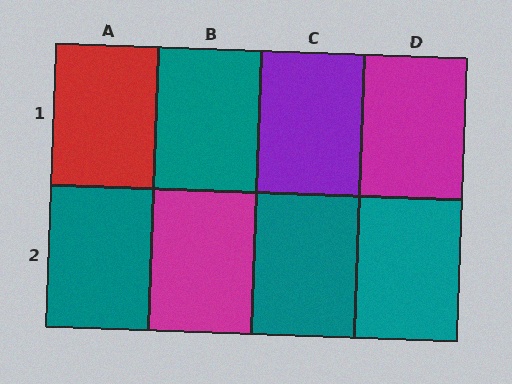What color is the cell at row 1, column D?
Magenta.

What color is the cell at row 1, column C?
Purple.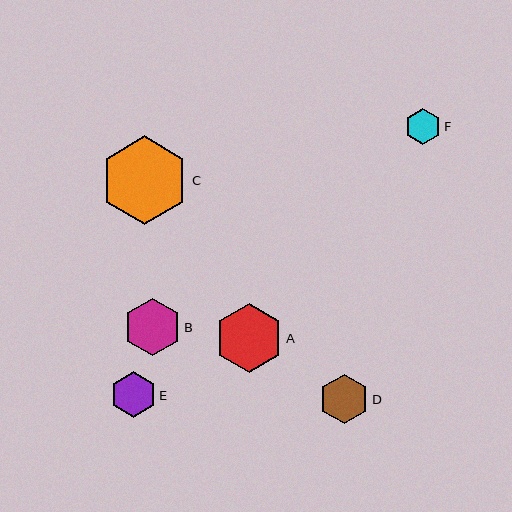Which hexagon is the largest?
Hexagon C is the largest with a size of approximately 88 pixels.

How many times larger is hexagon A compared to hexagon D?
Hexagon A is approximately 1.4 times the size of hexagon D.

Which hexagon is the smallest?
Hexagon F is the smallest with a size of approximately 36 pixels.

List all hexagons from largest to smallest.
From largest to smallest: C, A, B, D, E, F.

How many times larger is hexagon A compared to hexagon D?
Hexagon A is approximately 1.4 times the size of hexagon D.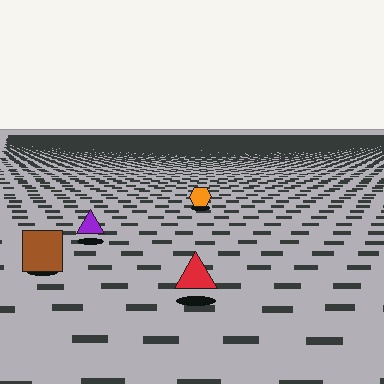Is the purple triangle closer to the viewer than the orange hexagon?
Yes. The purple triangle is closer — you can tell from the texture gradient: the ground texture is coarser near it.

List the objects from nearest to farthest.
From nearest to farthest: the red triangle, the brown square, the purple triangle, the orange hexagon.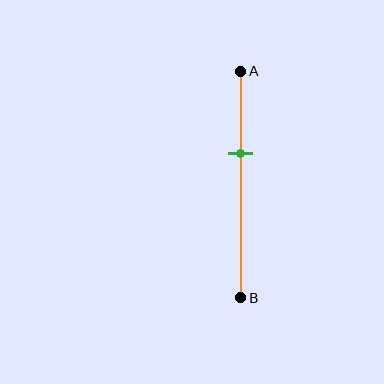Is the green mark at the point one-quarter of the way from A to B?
No, the mark is at about 35% from A, not at the 25% one-quarter point.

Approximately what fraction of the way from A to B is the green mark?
The green mark is approximately 35% of the way from A to B.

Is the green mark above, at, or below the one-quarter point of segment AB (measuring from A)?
The green mark is below the one-quarter point of segment AB.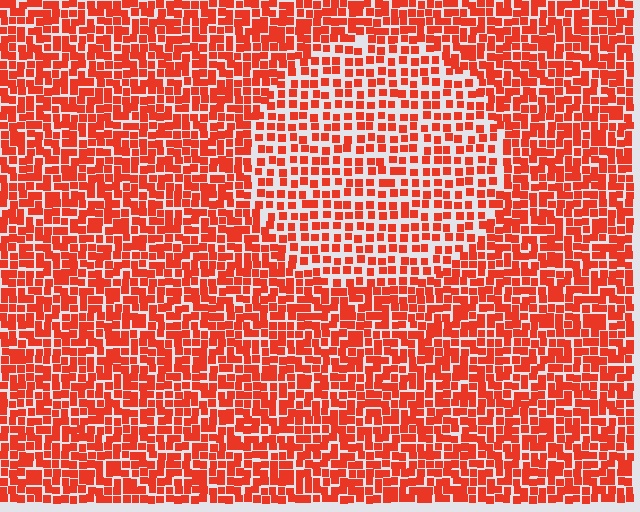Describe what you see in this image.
The image contains small red elements arranged at two different densities. A circle-shaped region is visible where the elements are less densely packed than the surrounding area.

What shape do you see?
I see a circle.